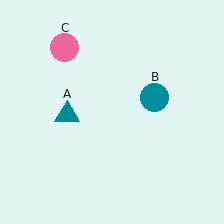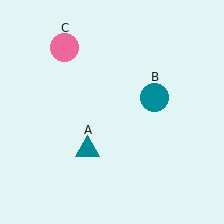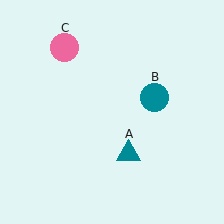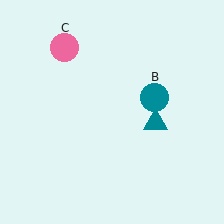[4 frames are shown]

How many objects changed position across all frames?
1 object changed position: teal triangle (object A).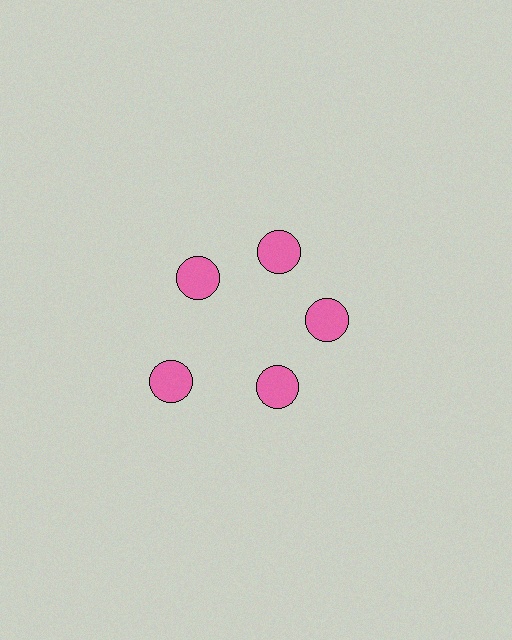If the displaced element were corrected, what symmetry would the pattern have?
It would have 5-fold rotational symmetry — the pattern would map onto itself every 72 degrees.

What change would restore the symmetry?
The symmetry would be restored by moving it inward, back onto the ring so that all 5 circles sit at equal angles and equal distance from the center.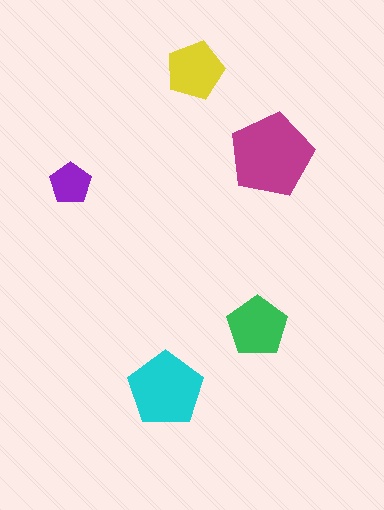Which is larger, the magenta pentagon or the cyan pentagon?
The magenta one.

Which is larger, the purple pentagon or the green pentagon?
The green one.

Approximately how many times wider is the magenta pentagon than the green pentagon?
About 1.5 times wider.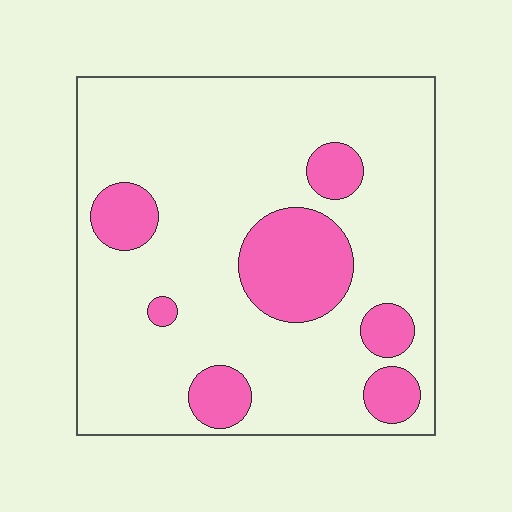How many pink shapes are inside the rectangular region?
7.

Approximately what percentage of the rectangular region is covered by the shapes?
Approximately 20%.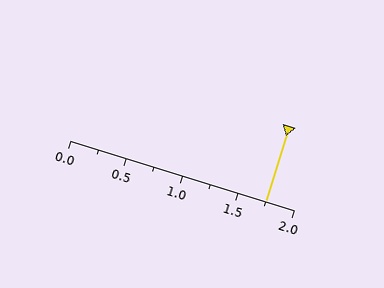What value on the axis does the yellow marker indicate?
The marker indicates approximately 1.75.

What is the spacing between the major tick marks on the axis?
The major ticks are spaced 0.5 apart.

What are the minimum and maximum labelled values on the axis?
The axis runs from 0.0 to 2.0.